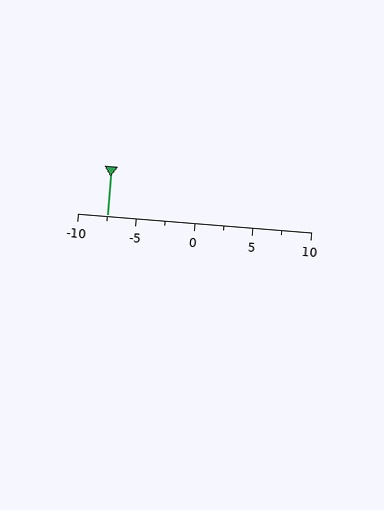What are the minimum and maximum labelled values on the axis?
The axis runs from -10 to 10.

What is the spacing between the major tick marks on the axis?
The major ticks are spaced 5 apart.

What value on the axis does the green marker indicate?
The marker indicates approximately -7.5.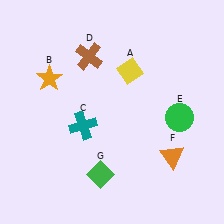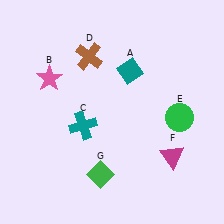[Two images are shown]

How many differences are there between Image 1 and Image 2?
There are 3 differences between the two images.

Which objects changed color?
A changed from yellow to teal. B changed from orange to pink. F changed from orange to magenta.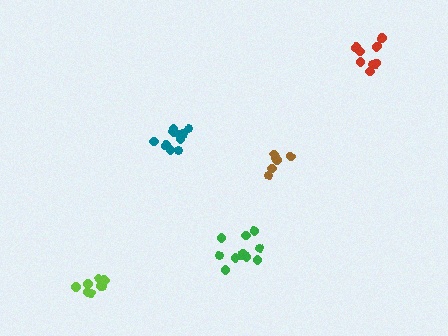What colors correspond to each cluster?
The clusters are colored: brown, red, lime, teal, green.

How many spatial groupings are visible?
There are 5 spatial groupings.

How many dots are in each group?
Group 1: 6 dots, Group 2: 8 dots, Group 3: 8 dots, Group 4: 11 dots, Group 5: 11 dots (44 total).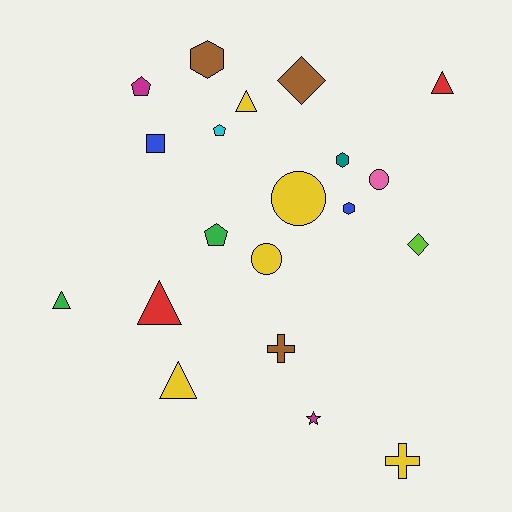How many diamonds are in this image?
There are 2 diamonds.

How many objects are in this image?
There are 20 objects.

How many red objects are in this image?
There are 2 red objects.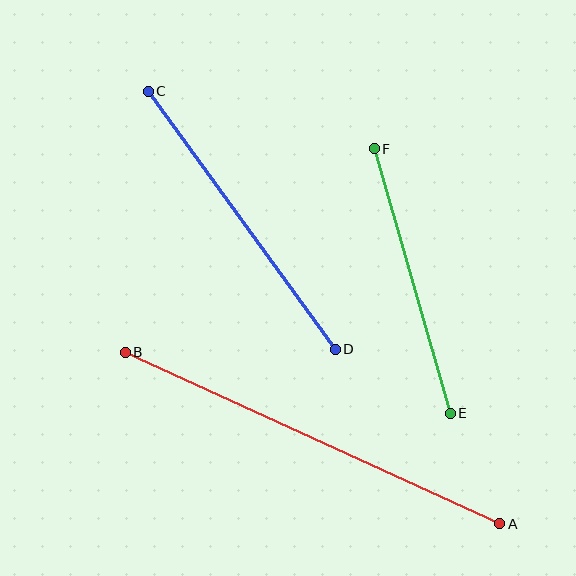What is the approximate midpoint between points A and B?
The midpoint is at approximately (312, 438) pixels.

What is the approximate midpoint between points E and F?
The midpoint is at approximately (412, 281) pixels.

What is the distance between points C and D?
The distance is approximately 318 pixels.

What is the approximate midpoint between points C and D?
The midpoint is at approximately (242, 220) pixels.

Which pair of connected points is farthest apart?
Points A and B are farthest apart.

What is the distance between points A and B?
The distance is approximately 412 pixels.